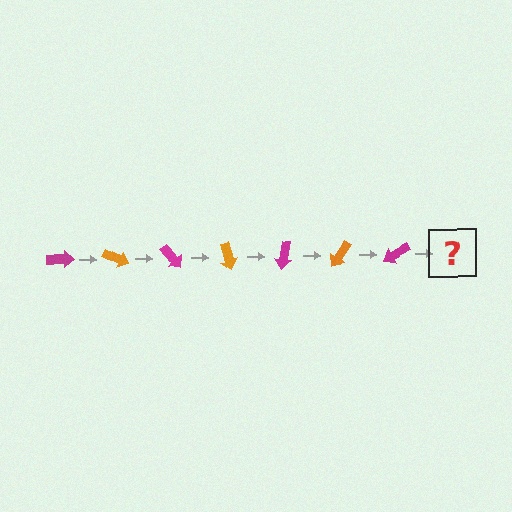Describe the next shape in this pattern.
It should be an orange arrow, rotated 175 degrees from the start.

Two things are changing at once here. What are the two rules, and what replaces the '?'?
The two rules are that it rotates 25 degrees each step and the color cycles through magenta and orange. The '?' should be an orange arrow, rotated 175 degrees from the start.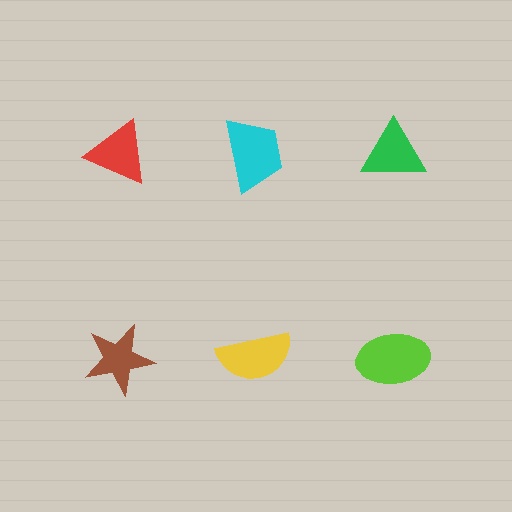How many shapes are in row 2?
3 shapes.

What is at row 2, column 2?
A yellow semicircle.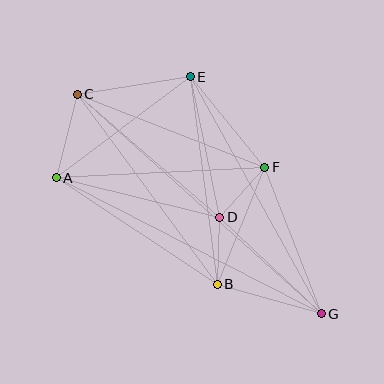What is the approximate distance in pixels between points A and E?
The distance between A and E is approximately 168 pixels.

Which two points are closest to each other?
Points D and F are closest to each other.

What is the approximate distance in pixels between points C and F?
The distance between C and F is approximately 201 pixels.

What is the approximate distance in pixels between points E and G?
The distance between E and G is approximately 271 pixels.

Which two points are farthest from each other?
Points C and G are farthest from each other.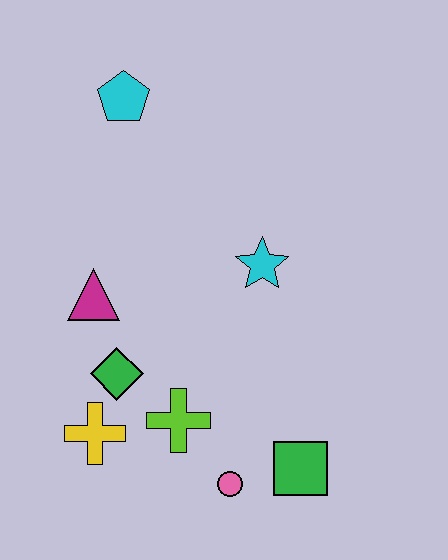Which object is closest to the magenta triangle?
The green diamond is closest to the magenta triangle.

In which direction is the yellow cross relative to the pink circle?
The yellow cross is to the left of the pink circle.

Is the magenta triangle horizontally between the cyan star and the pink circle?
No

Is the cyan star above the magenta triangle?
Yes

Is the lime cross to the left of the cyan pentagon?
No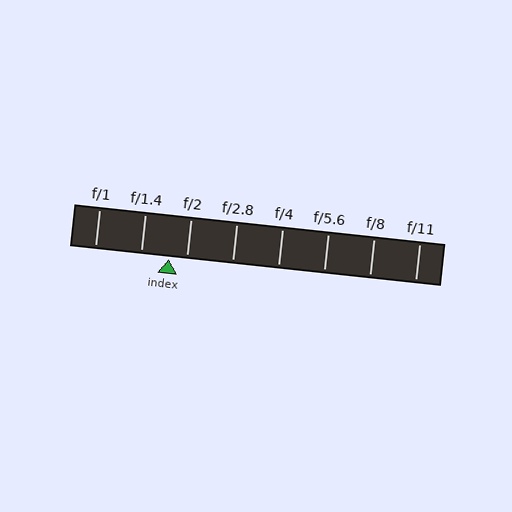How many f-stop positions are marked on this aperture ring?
There are 8 f-stop positions marked.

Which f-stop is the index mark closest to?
The index mark is closest to f/2.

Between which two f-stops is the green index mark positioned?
The index mark is between f/1.4 and f/2.